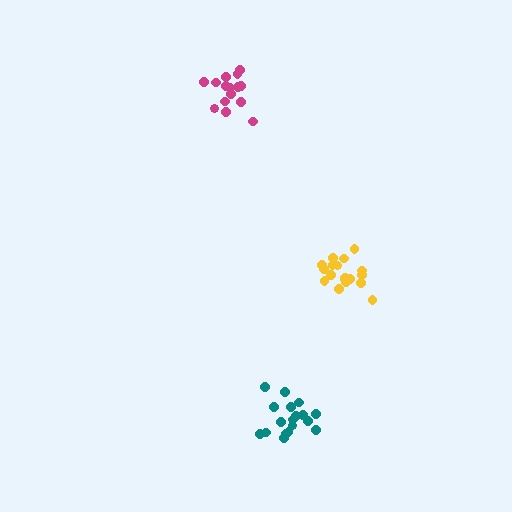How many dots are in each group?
Group 1: 18 dots, Group 2: 18 dots, Group 3: 15 dots (51 total).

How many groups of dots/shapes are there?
There are 3 groups.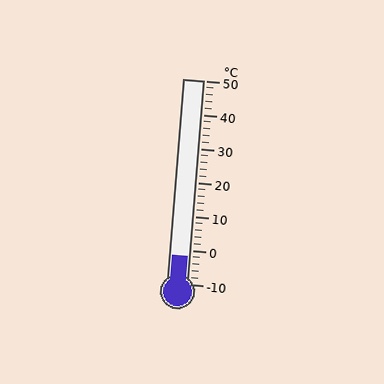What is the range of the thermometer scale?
The thermometer scale ranges from -10°C to 50°C.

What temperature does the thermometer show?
The thermometer shows approximately -2°C.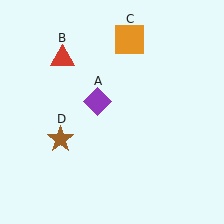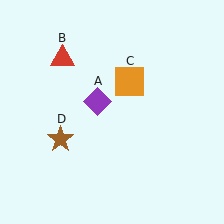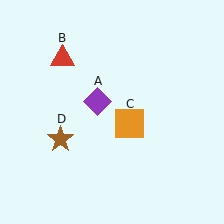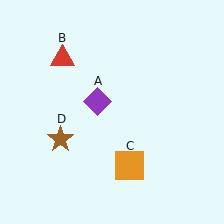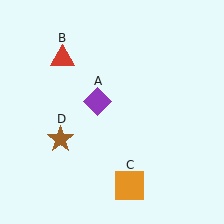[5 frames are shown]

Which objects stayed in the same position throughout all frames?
Purple diamond (object A) and red triangle (object B) and brown star (object D) remained stationary.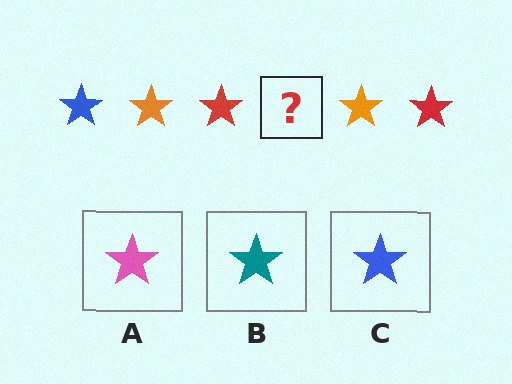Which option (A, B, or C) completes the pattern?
C.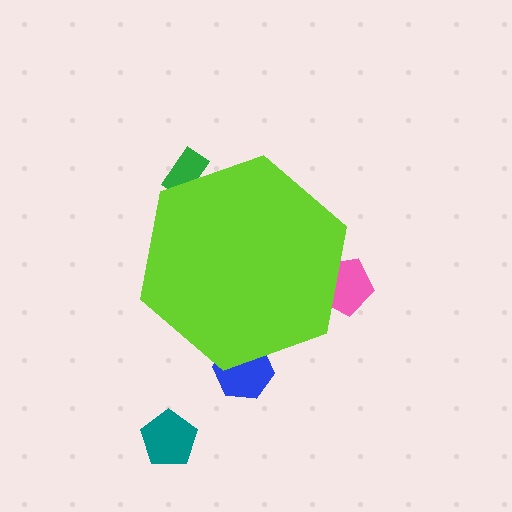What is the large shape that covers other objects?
A lime hexagon.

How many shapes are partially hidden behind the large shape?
3 shapes are partially hidden.